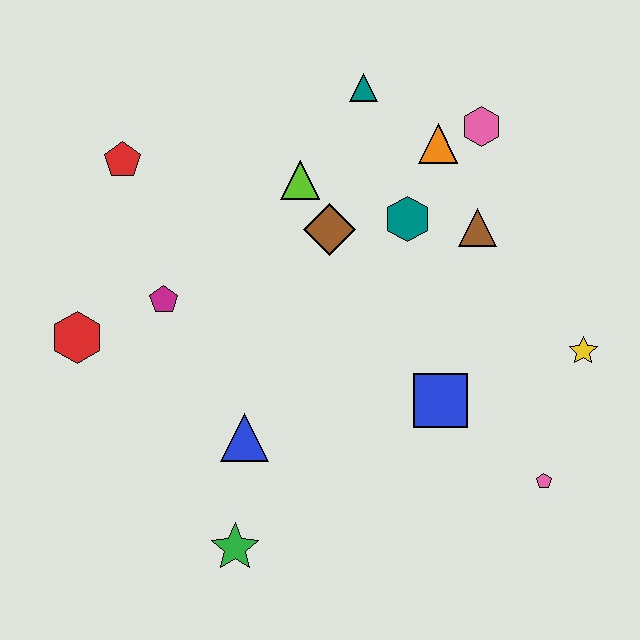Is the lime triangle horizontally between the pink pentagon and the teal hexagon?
No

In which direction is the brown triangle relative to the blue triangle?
The brown triangle is to the right of the blue triangle.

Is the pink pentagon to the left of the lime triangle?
No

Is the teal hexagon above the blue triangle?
Yes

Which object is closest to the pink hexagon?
The orange triangle is closest to the pink hexagon.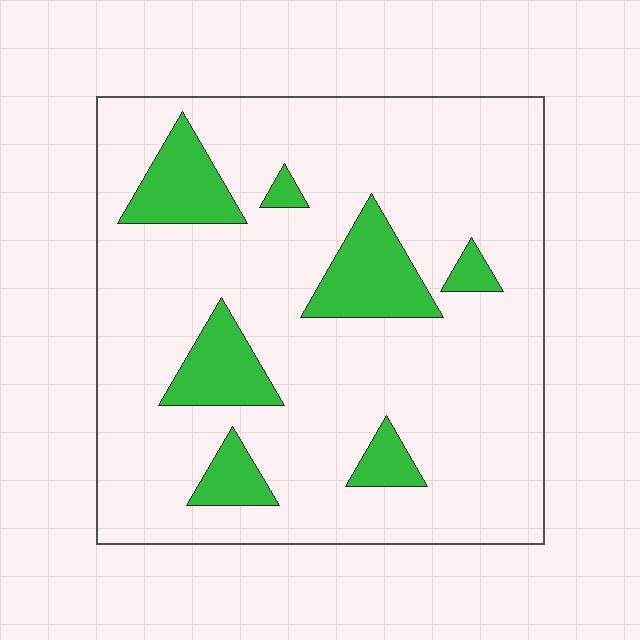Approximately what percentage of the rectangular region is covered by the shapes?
Approximately 15%.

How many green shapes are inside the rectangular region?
7.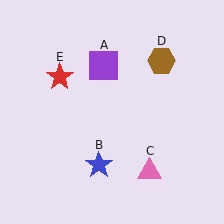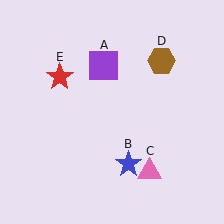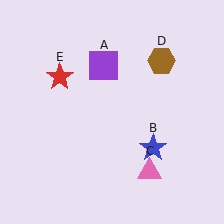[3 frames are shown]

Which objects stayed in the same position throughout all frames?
Purple square (object A) and pink triangle (object C) and brown hexagon (object D) and red star (object E) remained stationary.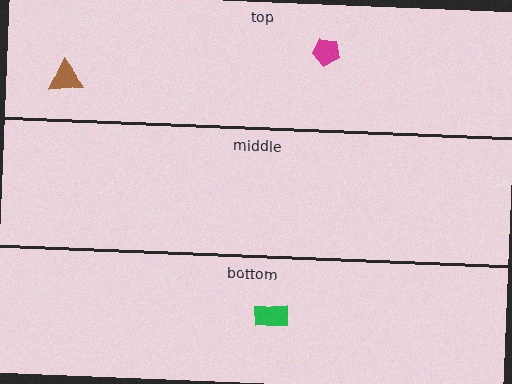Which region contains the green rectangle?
The bottom region.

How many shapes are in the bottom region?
1.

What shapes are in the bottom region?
The green rectangle.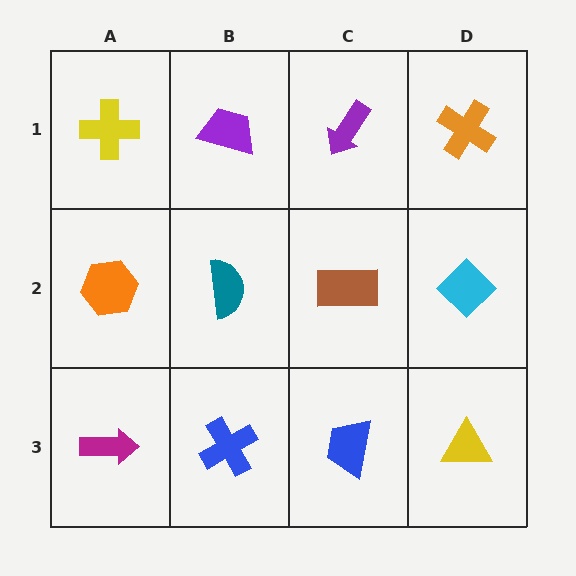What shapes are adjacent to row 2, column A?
A yellow cross (row 1, column A), a magenta arrow (row 3, column A), a teal semicircle (row 2, column B).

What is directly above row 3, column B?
A teal semicircle.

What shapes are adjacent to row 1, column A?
An orange hexagon (row 2, column A), a purple trapezoid (row 1, column B).